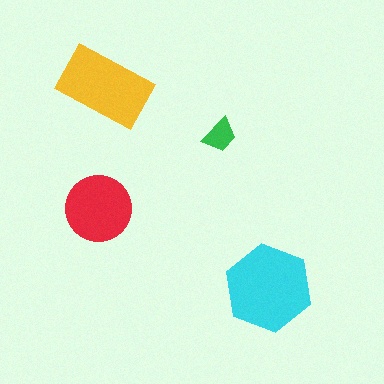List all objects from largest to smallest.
The cyan hexagon, the yellow rectangle, the red circle, the green trapezoid.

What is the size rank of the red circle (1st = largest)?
3rd.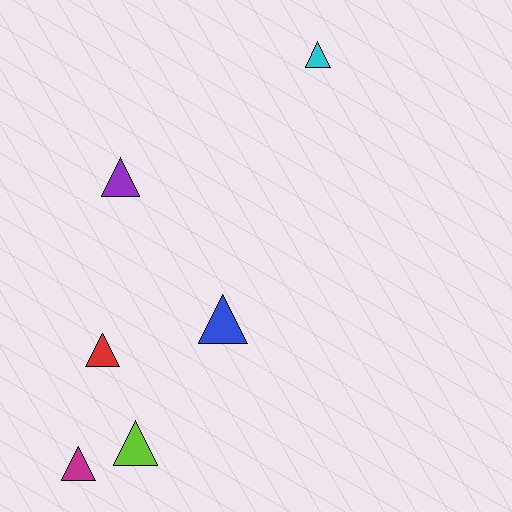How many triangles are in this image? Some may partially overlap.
There are 6 triangles.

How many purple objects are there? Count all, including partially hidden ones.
There is 1 purple object.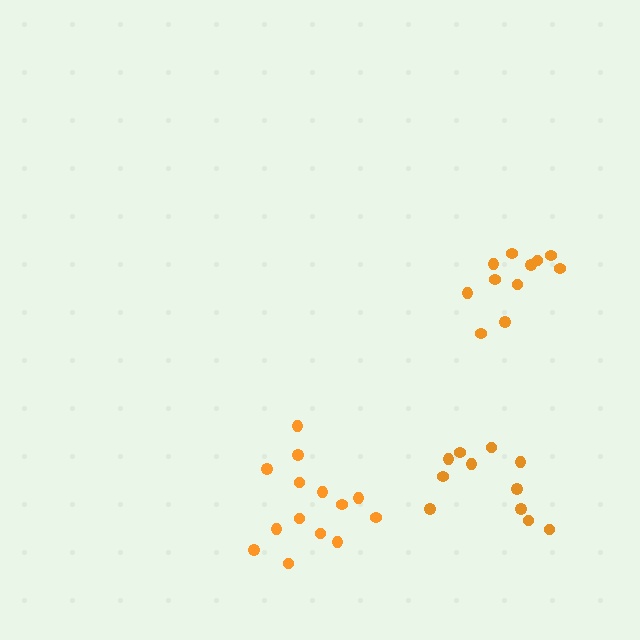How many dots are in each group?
Group 1: 11 dots, Group 2: 14 dots, Group 3: 11 dots (36 total).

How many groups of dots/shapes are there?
There are 3 groups.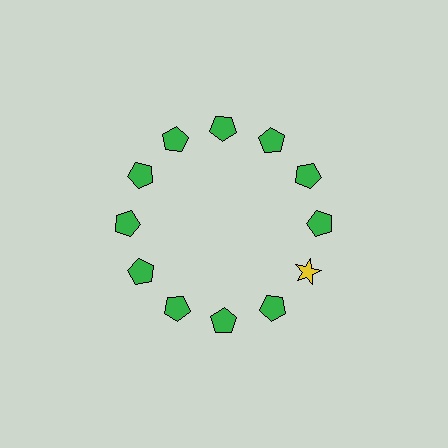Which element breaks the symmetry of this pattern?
The yellow star at roughly the 4 o'clock position breaks the symmetry. All other shapes are green pentagons.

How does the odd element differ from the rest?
It differs in both color (yellow instead of green) and shape (star instead of pentagon).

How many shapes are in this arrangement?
There are 12 shapes arranged in a ring pattern.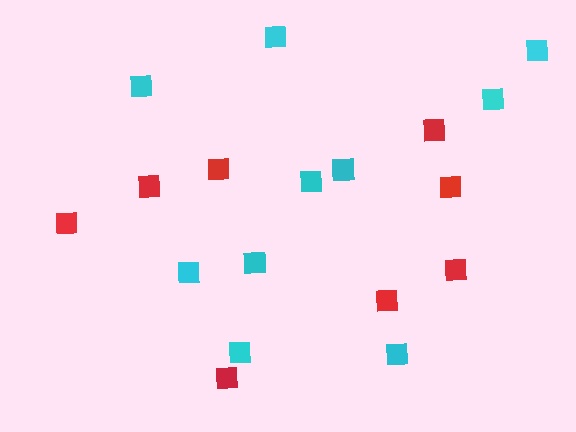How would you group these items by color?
There are 2 groups: one group of cyan squares (10) and one group of red squares (8).